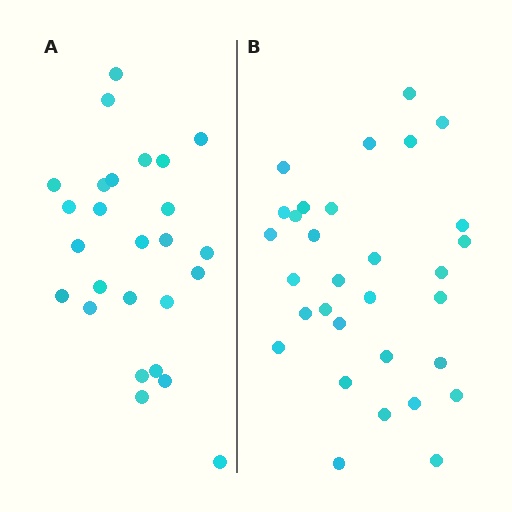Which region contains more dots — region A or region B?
Region B (the right region) has more dots.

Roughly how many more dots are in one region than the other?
Region B has about 5 more dots than region A.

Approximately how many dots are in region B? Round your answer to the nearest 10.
About 30 dots. (The exact count is 31, which rounds to 30.)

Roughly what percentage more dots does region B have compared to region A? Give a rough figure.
About 20% more.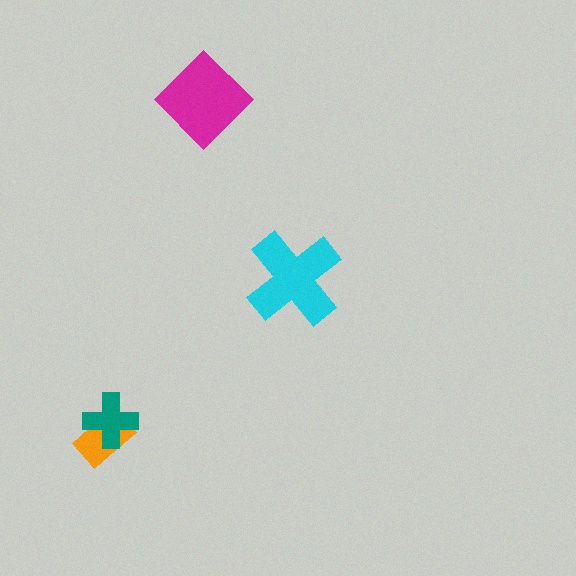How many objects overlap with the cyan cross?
0 objects overlap with the cyan cross.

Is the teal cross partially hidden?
No, no other shape covers it.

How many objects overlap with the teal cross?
1 object overlaps with the teal cross.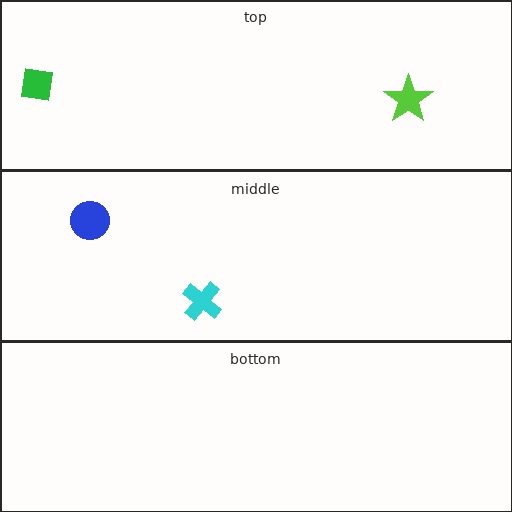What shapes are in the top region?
The green square, the lime star.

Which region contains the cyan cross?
The middle region.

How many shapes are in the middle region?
2.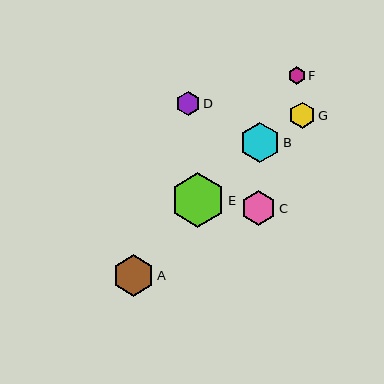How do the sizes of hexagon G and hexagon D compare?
Hexagon G and hexagon D are approximately the same size.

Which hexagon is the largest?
Hexagon E is the largest with a size of approximately 54 pixels.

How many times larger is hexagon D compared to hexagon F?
Hexagon D is approximately 1.4 times the size of hexagon F.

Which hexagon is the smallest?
Hexagon F is the smallest with a size of approximately 17 pixels.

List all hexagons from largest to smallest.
From largest to smallest: E, A, B, C, G, D, F.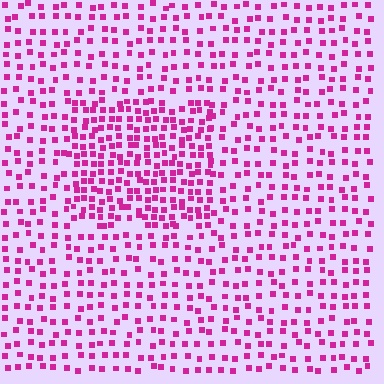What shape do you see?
I see a rectangle.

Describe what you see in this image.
The image contains small magenta elements arranged at two different densities. A rectangle-shaped region is visible where the elements are more densely packed than the surrounding area.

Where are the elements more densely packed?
The elements are more densely packed inside the rectangle boundary.